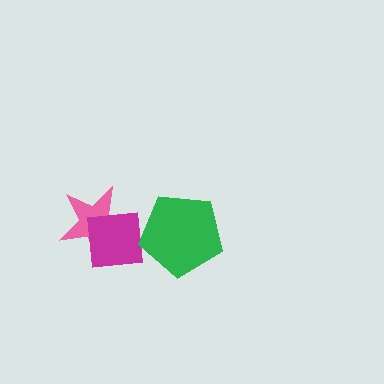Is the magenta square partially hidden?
Yes, it is partially covered by another shape.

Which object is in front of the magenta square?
The green pentagon is in front of the magenta square.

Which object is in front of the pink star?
The magenta square is in front of the pink star.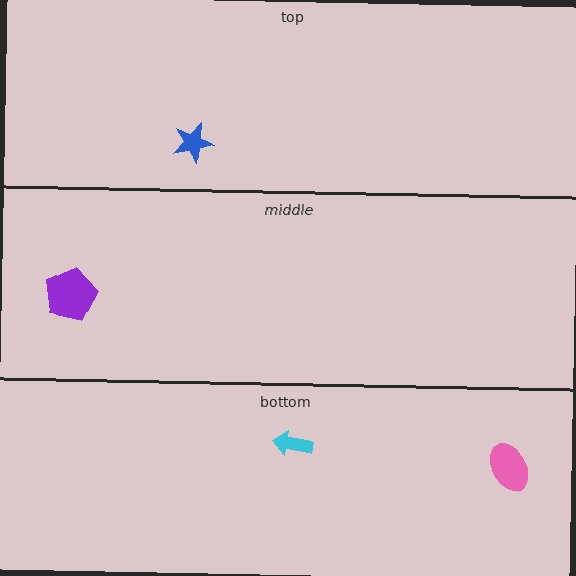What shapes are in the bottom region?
The pink ellipse, the cyan arrow.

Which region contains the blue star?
The top region.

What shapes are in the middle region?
The purple pentagon.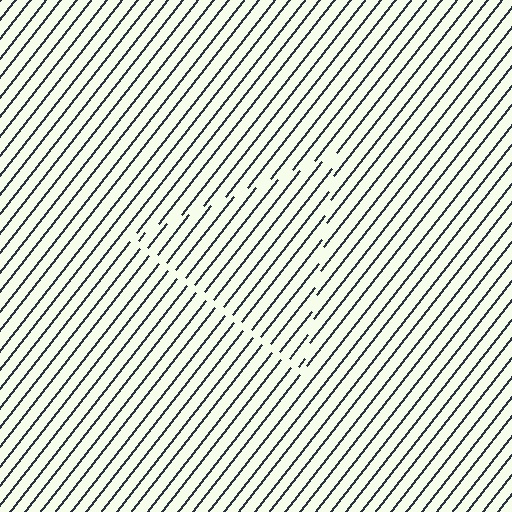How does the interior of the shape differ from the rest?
The interior of the shape contains the same grating, shifted by half a period — the contour is defined by the phase discontinuity where line-ends from the inner and outer gratings abut.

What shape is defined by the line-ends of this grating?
An illusory triangle. The interior of the shape contains the same grating, shifted by half a period — the contour is defined by the phase discontinuity where line-ends from the inner and outer gratings abut.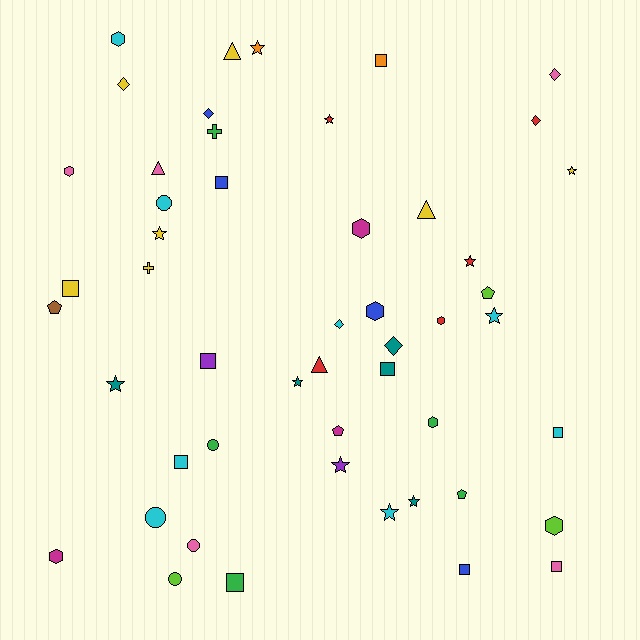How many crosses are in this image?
There are 2 crosses.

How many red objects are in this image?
There are 5 red objects.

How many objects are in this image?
There are 50 objects.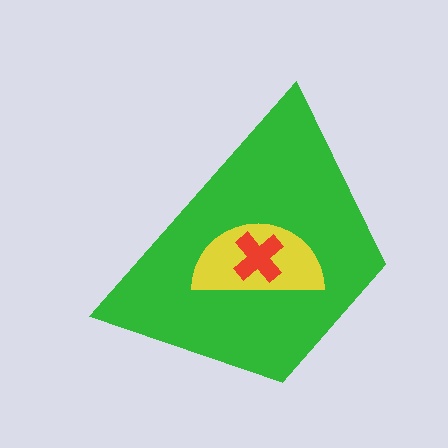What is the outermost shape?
The green trapezoid.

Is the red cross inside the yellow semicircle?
Yes.